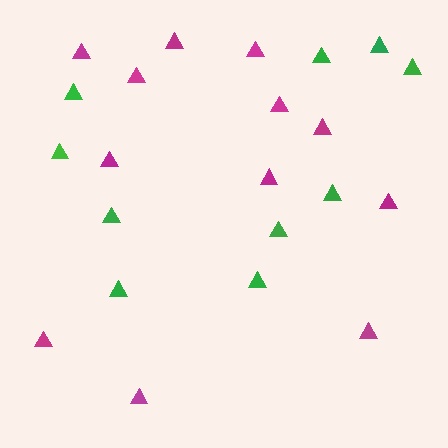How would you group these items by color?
There are 2 groups: one group of magenta triangles (12) and one group of green triangles (10).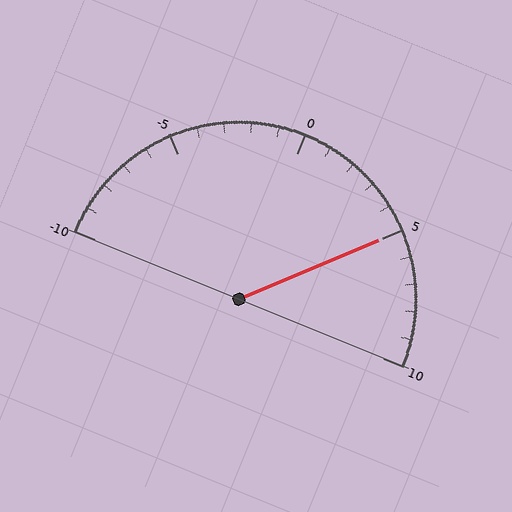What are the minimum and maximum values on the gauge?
The gauge ranges from -10 to 10.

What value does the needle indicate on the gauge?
The needle indicates approximately 5.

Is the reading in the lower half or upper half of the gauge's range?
The reading is in the upper half of the range (-10 to 10).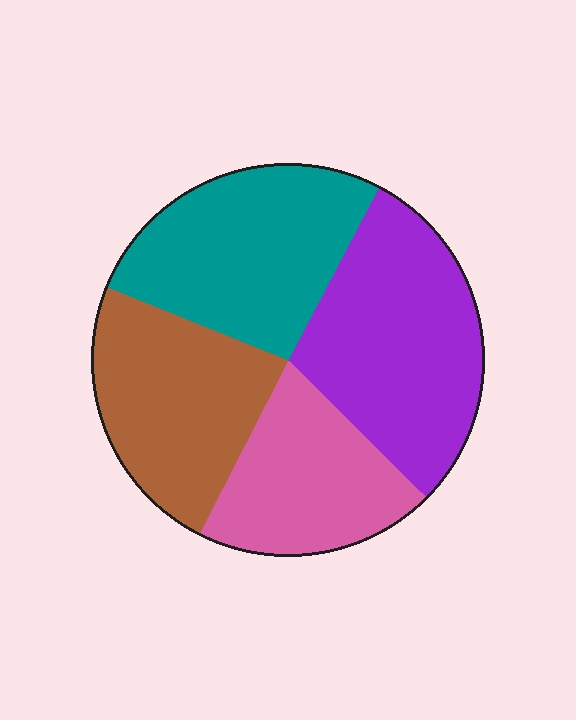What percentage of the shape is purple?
Purple takes up about one third (1/3) of the shape.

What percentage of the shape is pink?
Pink covers 20% of the shape.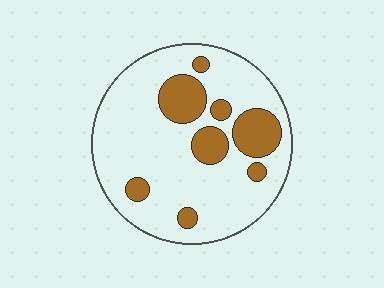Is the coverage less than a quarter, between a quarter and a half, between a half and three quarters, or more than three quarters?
Less than a quarter.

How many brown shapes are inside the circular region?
8.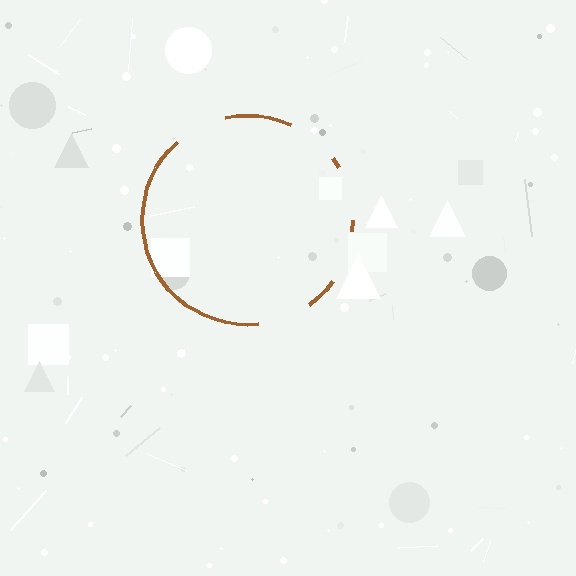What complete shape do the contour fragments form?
The contour fragments form a circle.